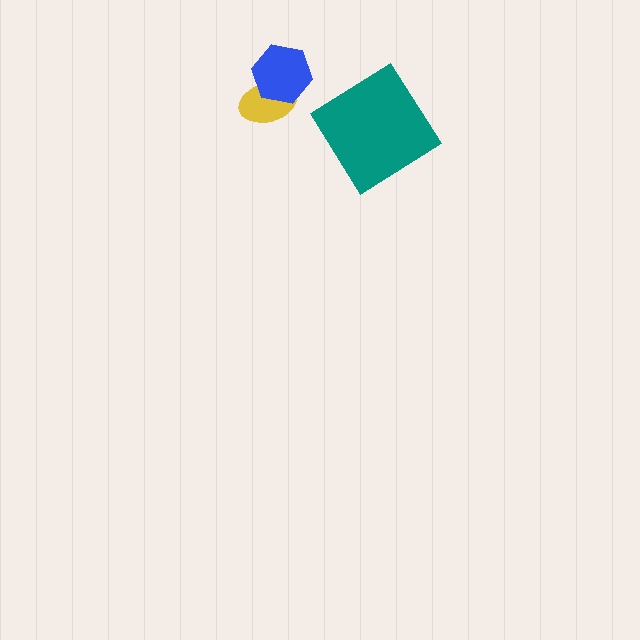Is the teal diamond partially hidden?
No, no other shape covers it.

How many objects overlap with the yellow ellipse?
1 object overlaps with the yellow ellipse.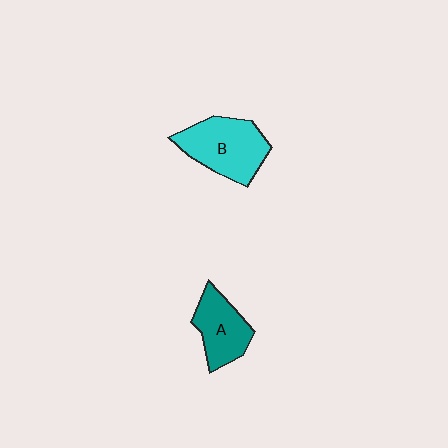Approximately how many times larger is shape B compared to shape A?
Approximately 1.4 times.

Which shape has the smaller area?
Shape A (teal).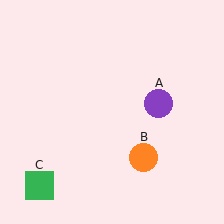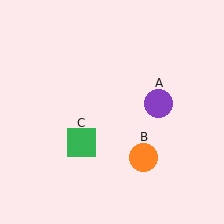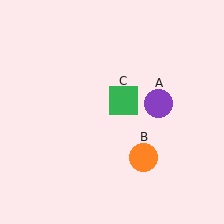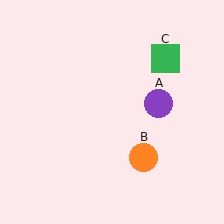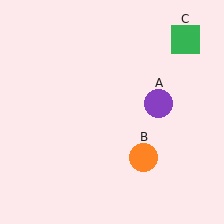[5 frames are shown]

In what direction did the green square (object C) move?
The green square (object C) moved up and to the right.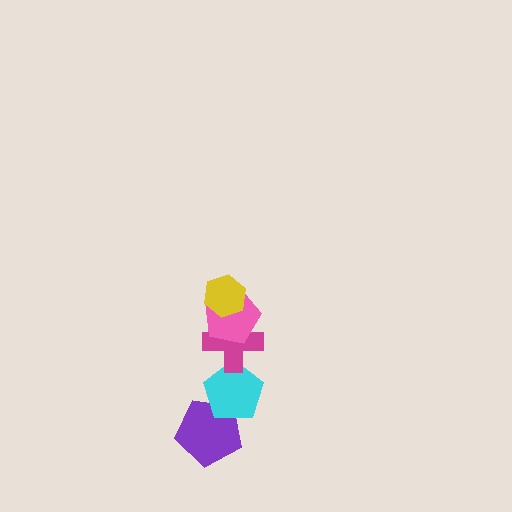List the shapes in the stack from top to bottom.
From top to bottom: the yellow hexagon, the pink pentagon, the magenta cross, the cyan pentagon, the purple pentagon.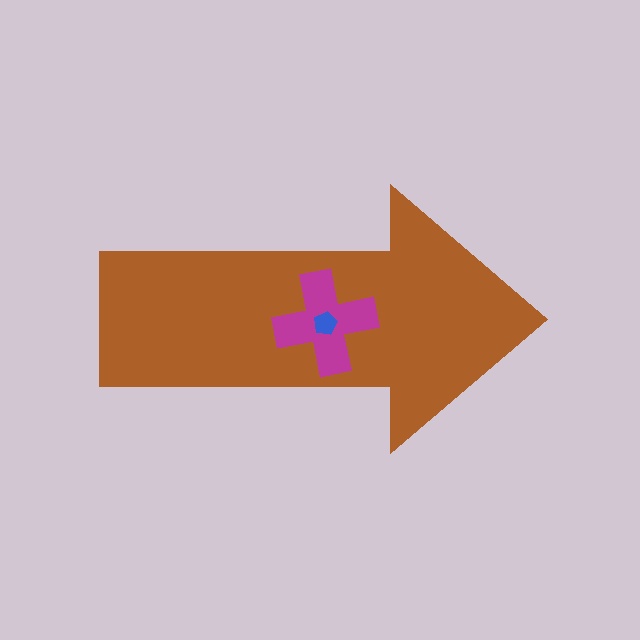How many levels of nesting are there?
3.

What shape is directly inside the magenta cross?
The blue pentagon.